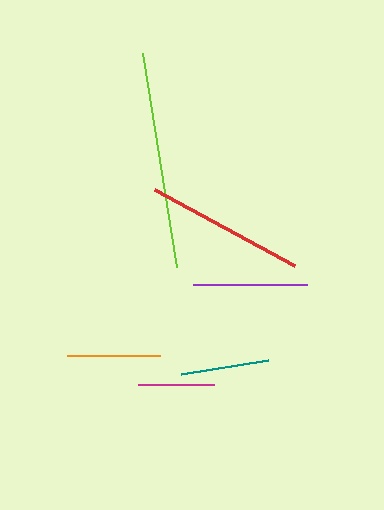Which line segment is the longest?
The lime line is the longest at approximately 217 pixels.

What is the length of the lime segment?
The lime segment is approximately 217 pixels long.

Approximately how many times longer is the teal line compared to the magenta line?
The teal line is approximately 1.1 times the length of the magenta line.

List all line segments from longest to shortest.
From longest to shortest: lime, red, purple, orange, teal, magenta.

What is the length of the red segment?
The red segment is approximately 159 pixels long.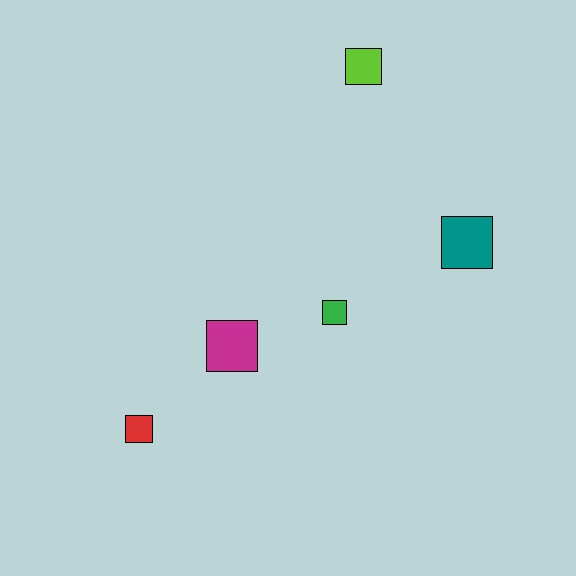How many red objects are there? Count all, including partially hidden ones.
There is 1 red object.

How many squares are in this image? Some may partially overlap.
There are 5 squares.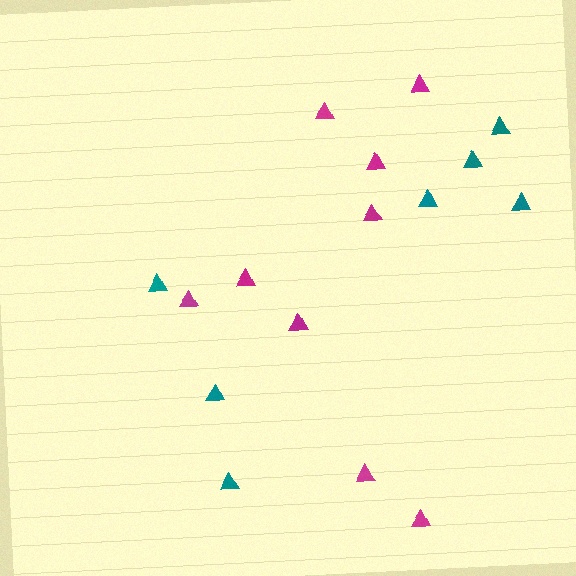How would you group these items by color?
There are 2 groups: one group of magenta triangles (9) and one group of teal triangles (7).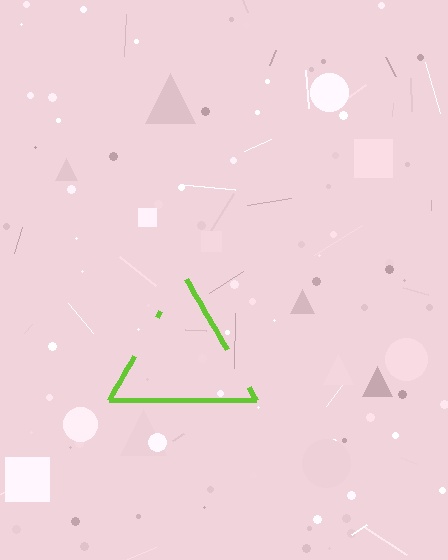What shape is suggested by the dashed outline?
The dashed outline suggests a triangle.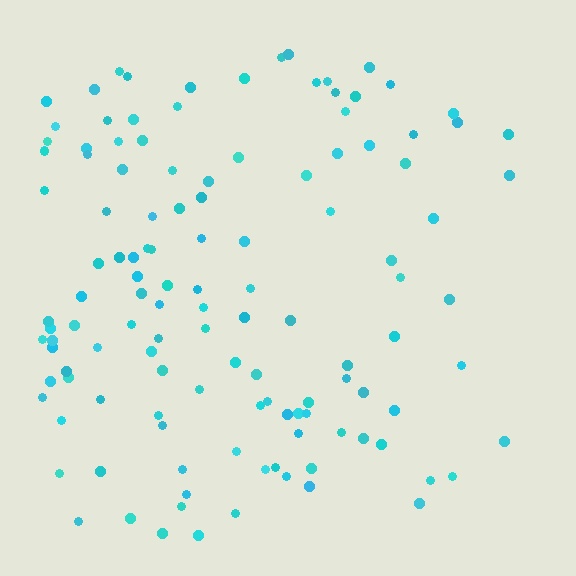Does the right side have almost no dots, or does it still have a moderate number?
Still a moderate number, just noticeably fewer than the left.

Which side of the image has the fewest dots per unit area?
The right.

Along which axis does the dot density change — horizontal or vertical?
Horizontal.